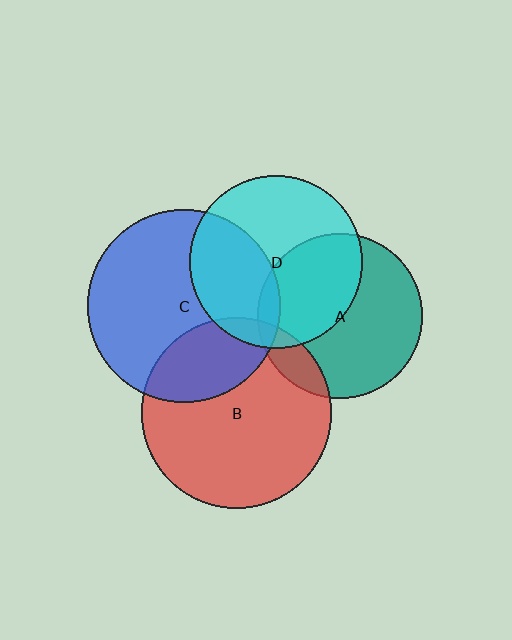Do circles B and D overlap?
Yes.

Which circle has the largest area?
Circle C (blue).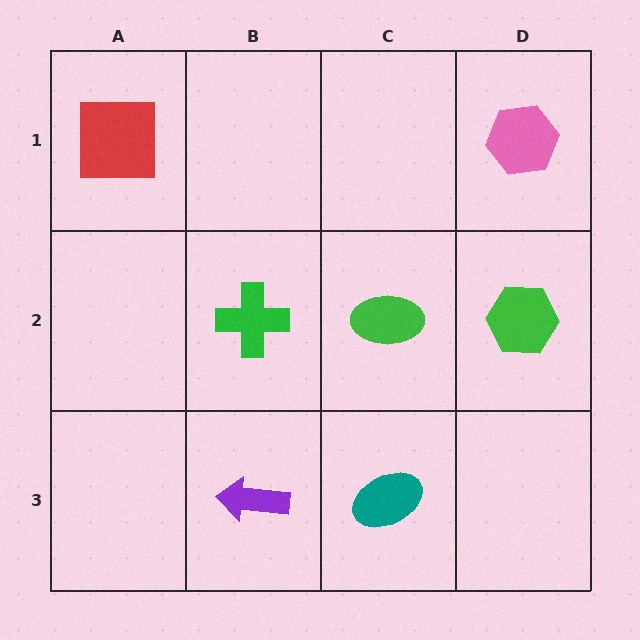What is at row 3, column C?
A teal ellipse.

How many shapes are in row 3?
2 shapes.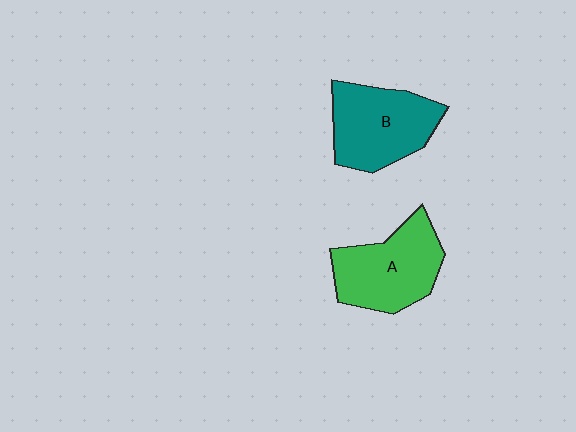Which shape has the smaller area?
Shape B (teal).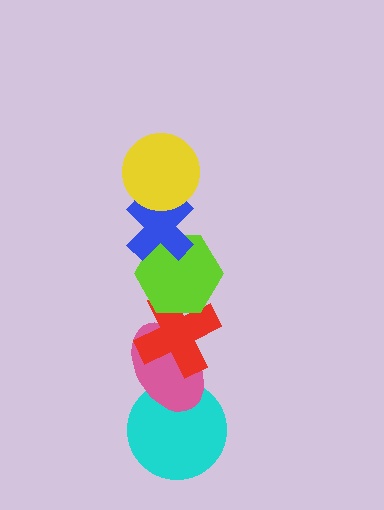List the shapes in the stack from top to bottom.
From top to bottom: the yellow circle, the blue cross, the lime hexagon, the red cross, the pink ellipse, the cyan circle.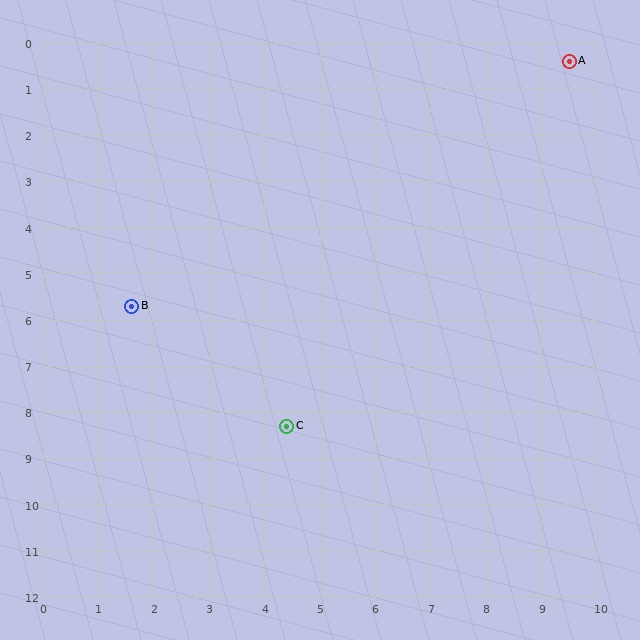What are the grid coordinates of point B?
Point B is at approximately (1.6, 5.7).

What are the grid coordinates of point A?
Point A is at approximately (9.5, 0.4).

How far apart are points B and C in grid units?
Points B and C are about 3.8 grid units apart.